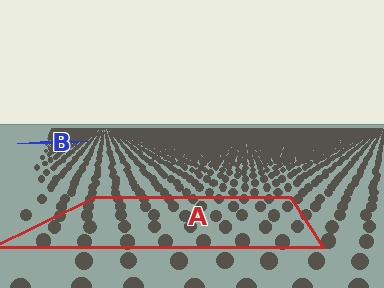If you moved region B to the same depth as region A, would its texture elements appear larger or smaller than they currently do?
They would appear larger. At a closer depth, the same texture elements are projected at a bigger on-screen size.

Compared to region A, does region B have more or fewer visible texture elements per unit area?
Region B has more texture elements per unit area — they are packed more densely because it is farther away.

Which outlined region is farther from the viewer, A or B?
Region B is farther from the viewer — the texture elements inside it appear smaller and more densely packed.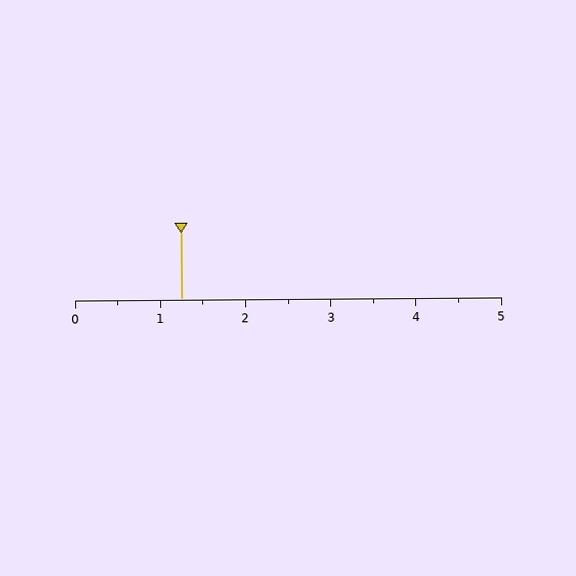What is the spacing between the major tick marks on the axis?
The major ticks are spaced 1 apart.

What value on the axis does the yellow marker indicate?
The marker indicates approximately 1.2.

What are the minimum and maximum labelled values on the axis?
The axis runs from 0 to 5.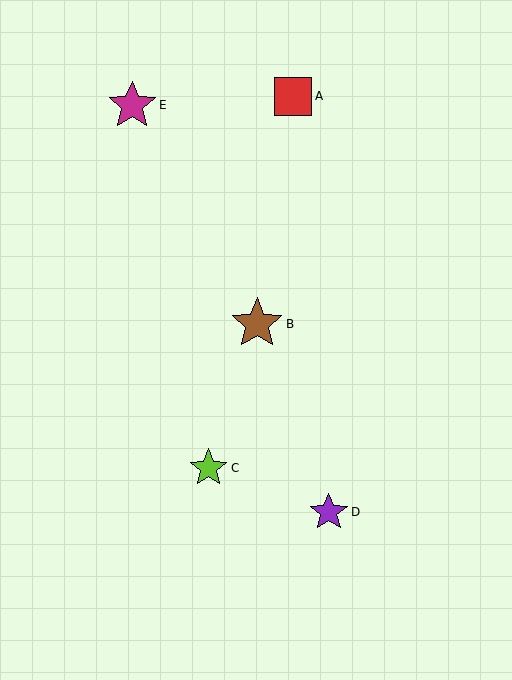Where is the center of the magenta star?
The center of the magenta star is at (132, 105).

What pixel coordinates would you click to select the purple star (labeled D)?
Click at (329, 512) to select the purple star D.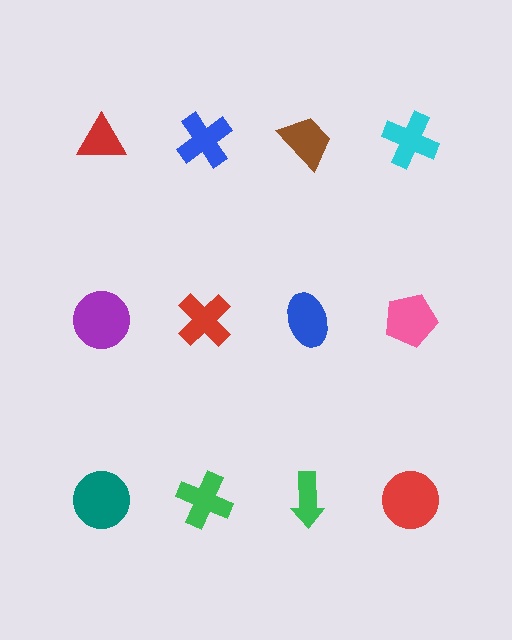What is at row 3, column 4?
A red circle.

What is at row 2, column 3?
A blue ellipse.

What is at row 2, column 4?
A pink pentagon.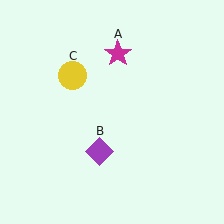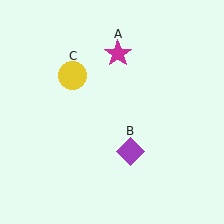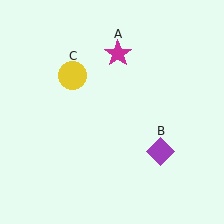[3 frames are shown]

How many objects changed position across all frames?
1 object changed position: purple diamond (object B).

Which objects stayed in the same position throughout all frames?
Magenta star (object A) and yellow circle (object C) remained stationary.